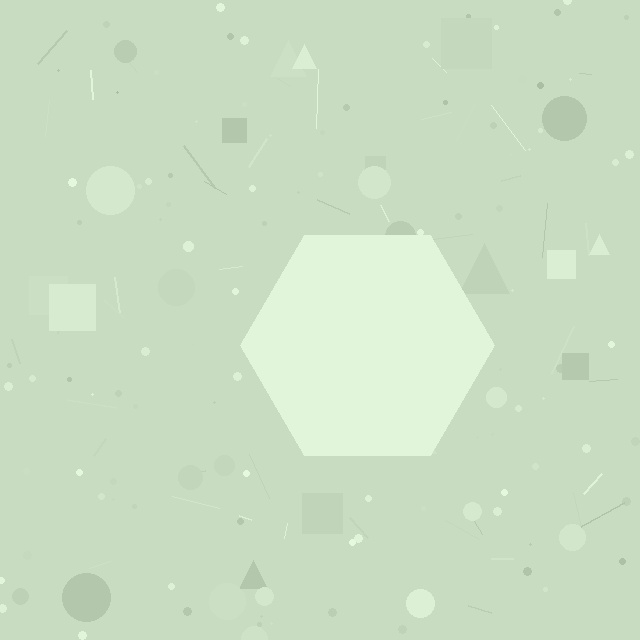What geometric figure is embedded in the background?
A hexagon is embedded in the background.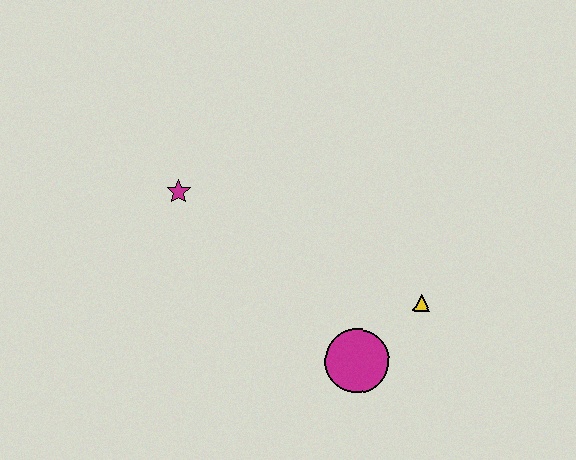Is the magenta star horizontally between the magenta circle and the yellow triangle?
No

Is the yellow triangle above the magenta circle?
Yes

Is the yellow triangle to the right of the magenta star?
Yes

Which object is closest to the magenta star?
The magenta circle is closest to the magenta star.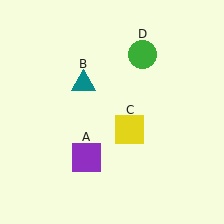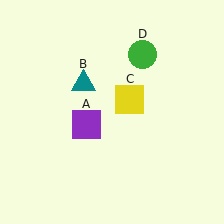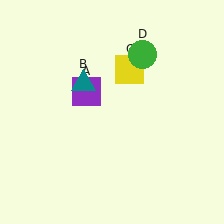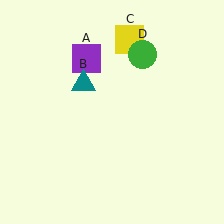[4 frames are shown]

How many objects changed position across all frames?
2 objects changed position: purple square (object A), yellow square (object C).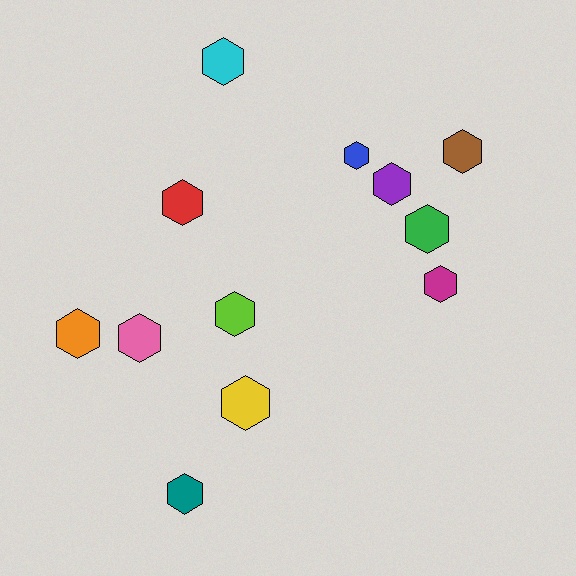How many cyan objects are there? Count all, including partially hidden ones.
There is 1 cyan object.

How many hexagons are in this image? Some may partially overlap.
There are 12 hexagons.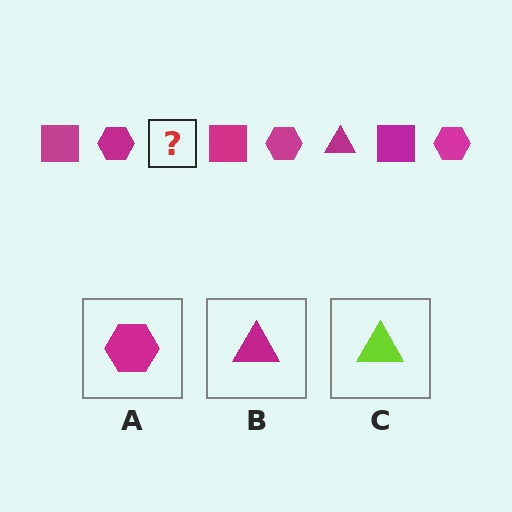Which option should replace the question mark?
Option B.